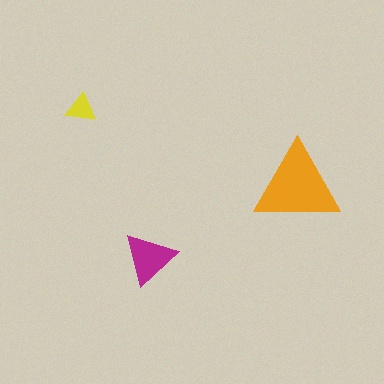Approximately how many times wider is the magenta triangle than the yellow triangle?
About 2 times wider.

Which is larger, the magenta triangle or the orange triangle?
The orange one.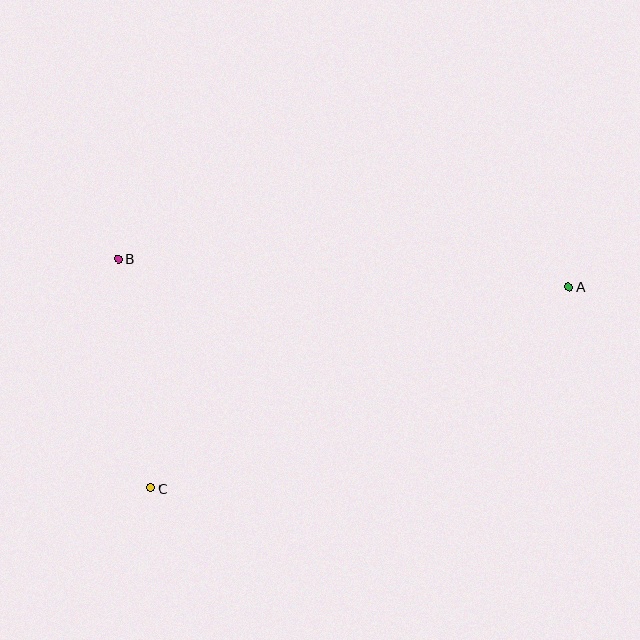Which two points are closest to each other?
Points B and C are closest to each other.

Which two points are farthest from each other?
Points A and C are farthest from each other.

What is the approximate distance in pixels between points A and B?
The distance between A and B is approximately 451 pixels.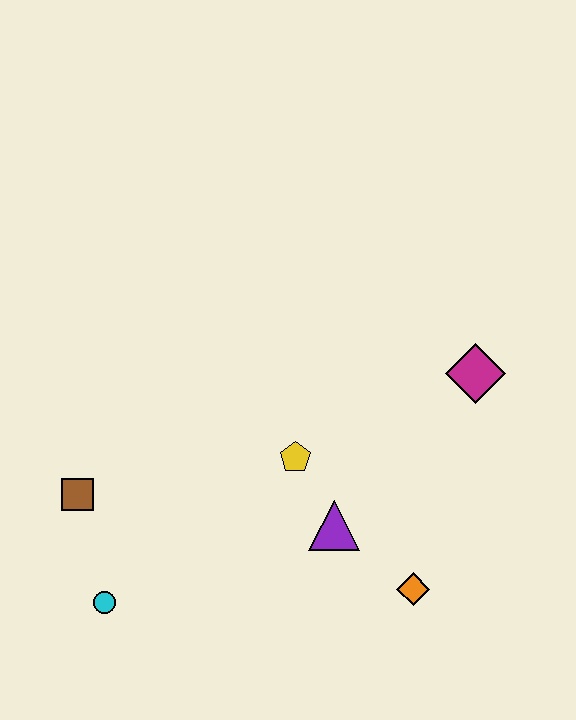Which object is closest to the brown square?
The cyan circle is closest to the brown square.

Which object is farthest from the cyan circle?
The magenta diamond is farthest from the cyan circle.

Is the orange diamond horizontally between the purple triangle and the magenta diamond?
Yes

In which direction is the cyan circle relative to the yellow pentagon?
The cyan circle is to the left of the yellow pentagon.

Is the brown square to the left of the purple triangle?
Yes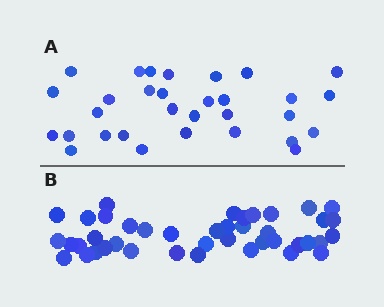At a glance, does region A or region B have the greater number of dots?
Region B (the bottom region) has more dots.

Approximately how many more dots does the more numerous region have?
Region B has roughly 12 or so more dots than region A.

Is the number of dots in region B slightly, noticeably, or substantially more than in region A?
Region B has noticeably more, but not dramatically so. The ratio is roughly 1.4 to 1.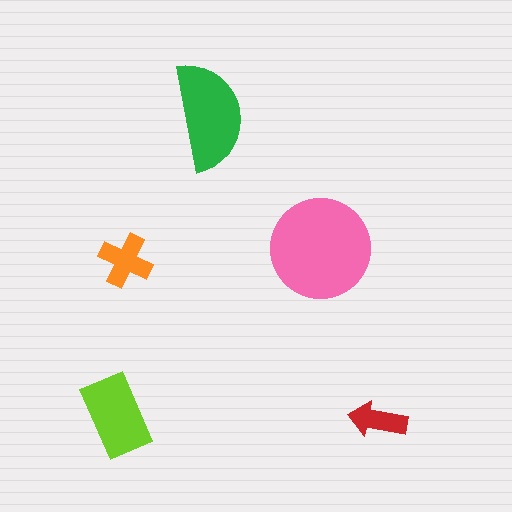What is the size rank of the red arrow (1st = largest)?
5th.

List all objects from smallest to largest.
The red arrow, the orange cross, the lime rectangle, the green semicircle, the pink circle.